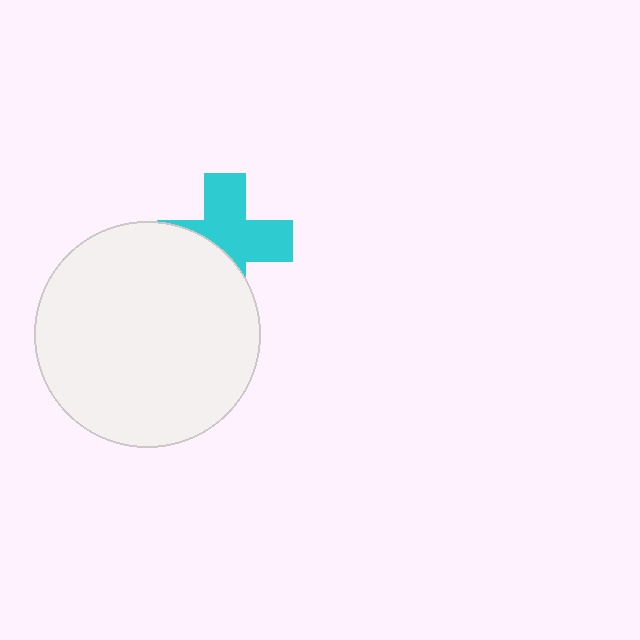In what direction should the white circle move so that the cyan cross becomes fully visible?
The white circle should move down. That is the shortest direction to clear the overlap and leave the cyan cross fully visible.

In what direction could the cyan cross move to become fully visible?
The cyan cross could move up. That would shift it out from behind the white circle entirely.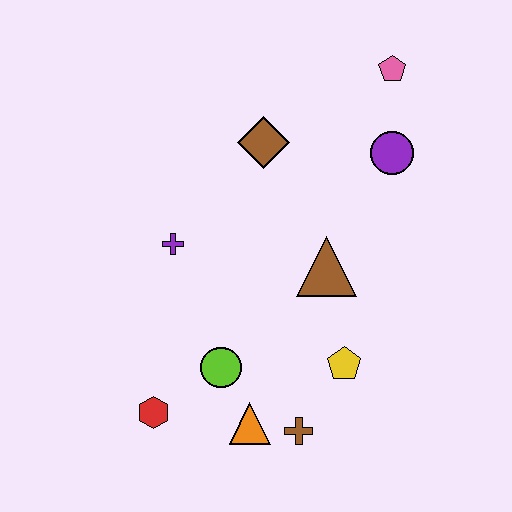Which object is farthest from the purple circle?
The red hexagon is farthest from the purple circle.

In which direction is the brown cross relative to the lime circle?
The brown cross is to the right of the lime circle.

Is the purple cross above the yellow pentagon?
Yes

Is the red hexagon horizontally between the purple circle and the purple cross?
No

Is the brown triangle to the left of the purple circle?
Yes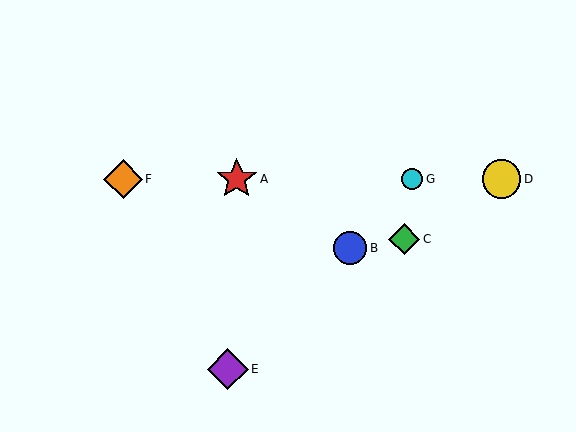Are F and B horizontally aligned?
No, F is at y≈179 and B is at y≈248.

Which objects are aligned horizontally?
Objects A, D, F, G are aligned horizontally.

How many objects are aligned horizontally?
4 objects (A, D, F, G) are aligned horizontally.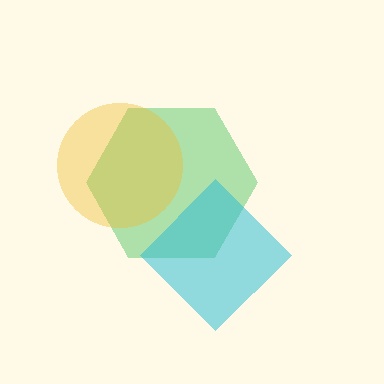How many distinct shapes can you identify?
There are 3 distinct shapes: a green hexagon, a cyan diamond, a yellow circle.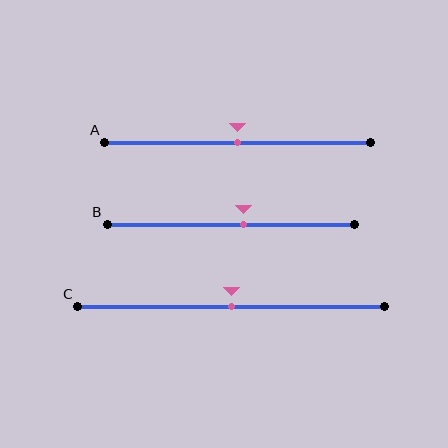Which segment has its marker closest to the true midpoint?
Segment A has its marker closest to the true midpoint.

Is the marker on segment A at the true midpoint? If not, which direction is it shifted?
Yes, the marker on segment A is at the true midpoint.